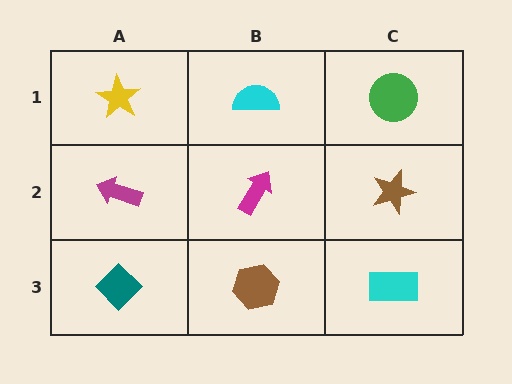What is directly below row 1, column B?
A magenta arrow.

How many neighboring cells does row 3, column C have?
2.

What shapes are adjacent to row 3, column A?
A magenta arrow (row 2, column A), a brown hexagon (row 3, column B).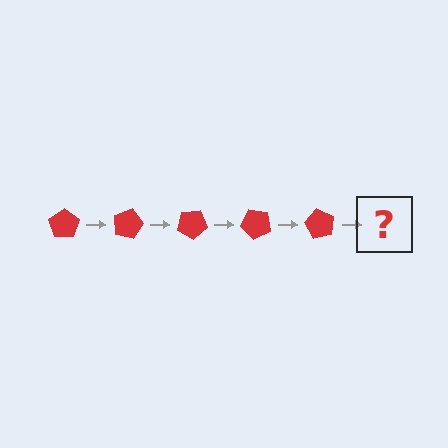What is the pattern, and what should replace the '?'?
The pattern is that the pentagon rotates 15 degrees each step. The '?' should be a red pentagon rotated 75 degrees.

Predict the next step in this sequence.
The next step is a red pentagon rotated 75 degrees.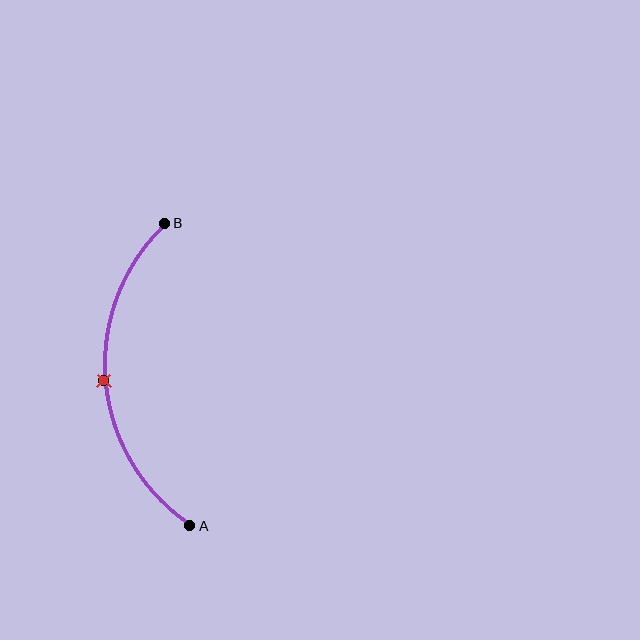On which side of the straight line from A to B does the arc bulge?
The arc bulges to the left of the straight line connecting A and B.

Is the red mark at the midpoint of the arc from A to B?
Yes. The red mark lies on the arc at equal arc-length from both A and B — it is the arc midpoint.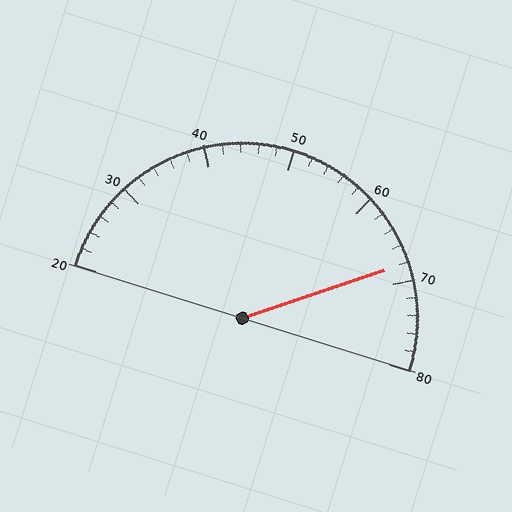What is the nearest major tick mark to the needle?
The nearest major tick mark is 70.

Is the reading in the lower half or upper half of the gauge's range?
The reading is in the upper half of the range (20 to 80).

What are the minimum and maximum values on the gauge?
The gauge ranges from 20 to 80.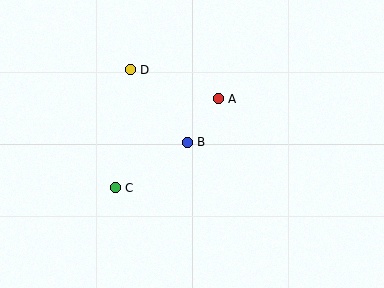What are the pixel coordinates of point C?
Point C is at (115, 188).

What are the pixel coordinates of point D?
Point D is at (130, 70).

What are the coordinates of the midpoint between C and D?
The midpoint between C and D is at (123, 129).